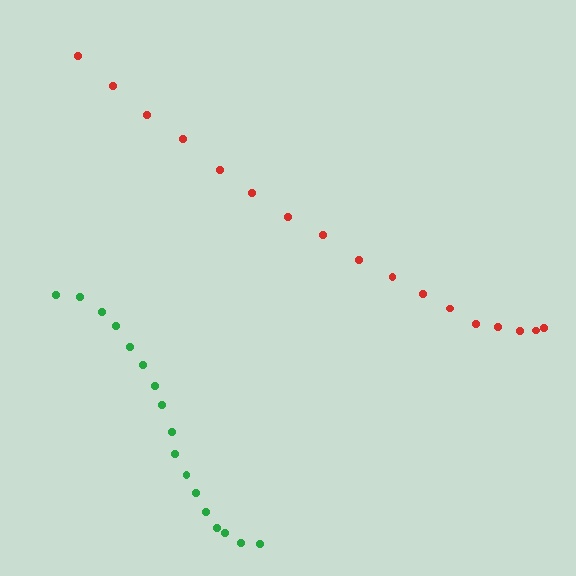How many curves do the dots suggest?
There are 2 distinct paths.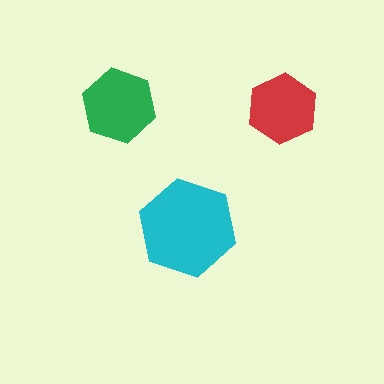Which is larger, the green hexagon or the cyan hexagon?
The cyan one.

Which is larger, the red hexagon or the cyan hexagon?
The cyan one.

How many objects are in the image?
There are 3 objects in the image.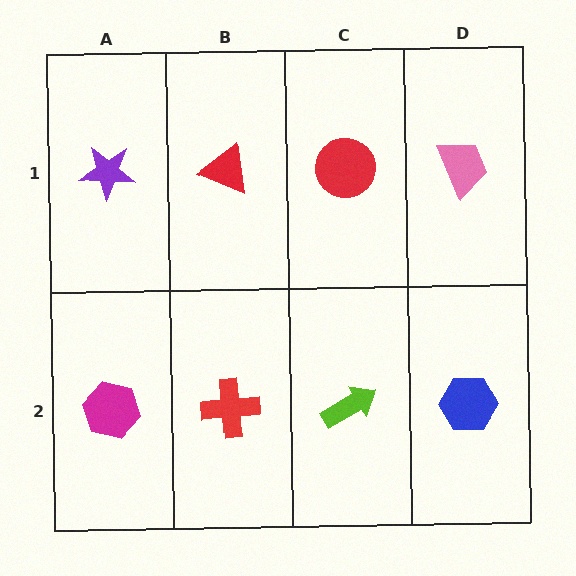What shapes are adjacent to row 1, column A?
A magenta hexagon (row 2, column A), a red triangle (row 1, column B).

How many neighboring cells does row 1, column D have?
2.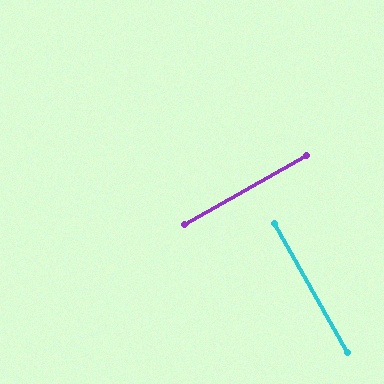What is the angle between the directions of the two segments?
Approximately 90 degrees.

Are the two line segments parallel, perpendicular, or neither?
Perpendicular — they meet at approximately 90°.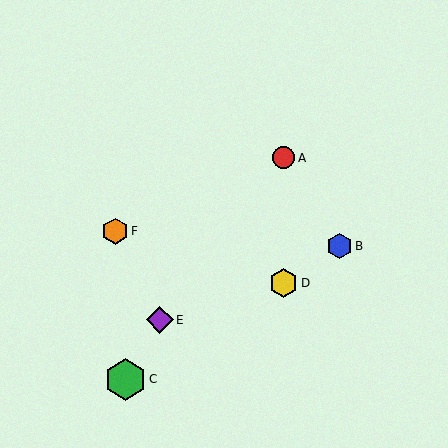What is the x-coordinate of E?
Object E is at x≈160.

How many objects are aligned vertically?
2 objects (A, D) are aligned vertically.